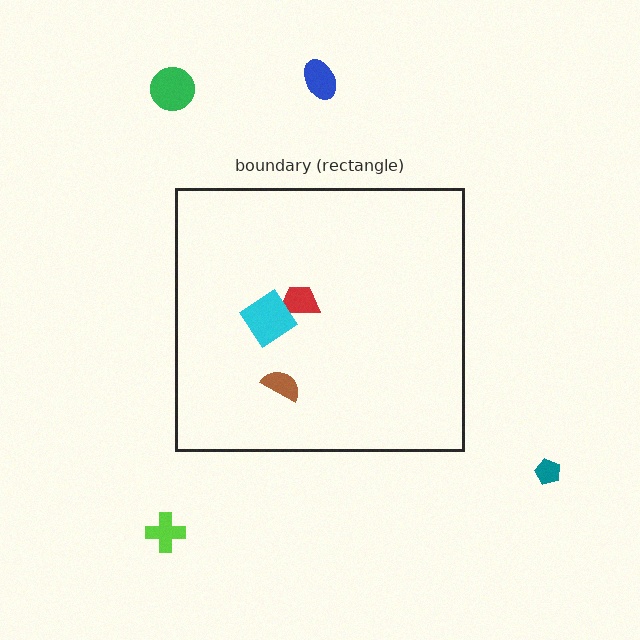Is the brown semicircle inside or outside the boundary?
Inside.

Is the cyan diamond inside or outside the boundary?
Inside.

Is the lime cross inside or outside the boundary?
Outside.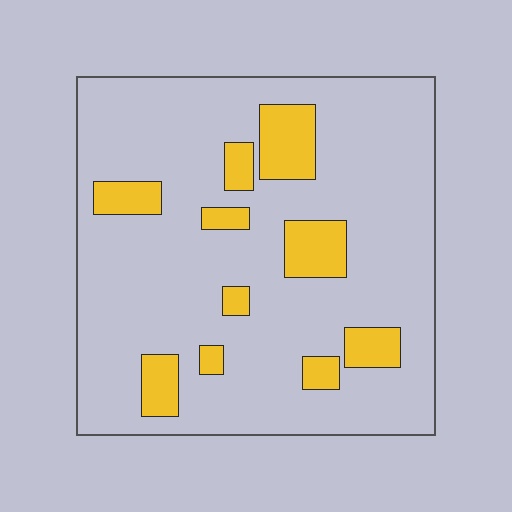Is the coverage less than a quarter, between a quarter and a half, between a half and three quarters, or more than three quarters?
Less than a quarter.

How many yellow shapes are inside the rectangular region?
10.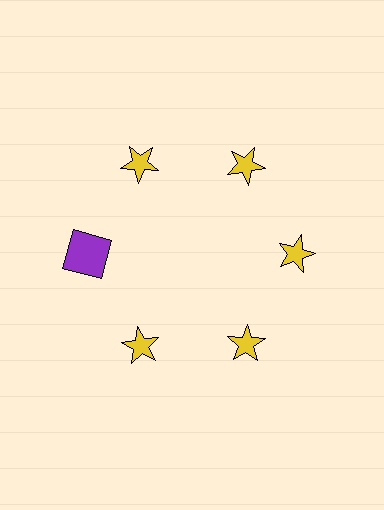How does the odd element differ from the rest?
It differs in both color (purple instead of yellow) and shape (square instead of star).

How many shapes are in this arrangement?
There are 6 shapes arranged in a ring pattern.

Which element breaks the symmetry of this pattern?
The purple square at roughly the 9 o'clock position breaks the symmetry. All other shapes are yellow stars.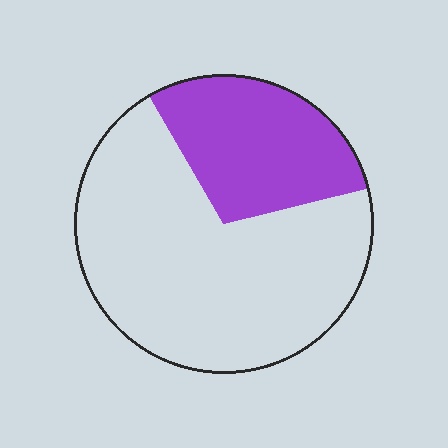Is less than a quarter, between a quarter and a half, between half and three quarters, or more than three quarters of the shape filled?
Between a quarter and a half.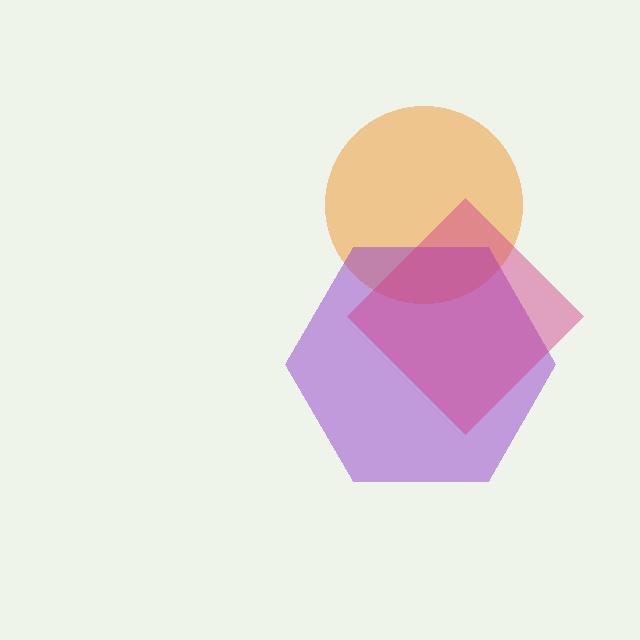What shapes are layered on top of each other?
The layered shapes are: an orange circle, a purple hexagon, a magenta diamond.